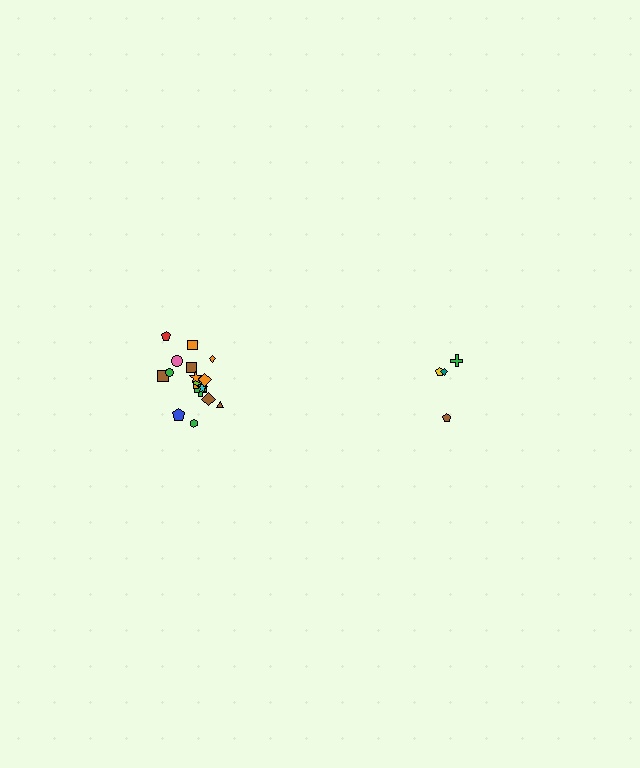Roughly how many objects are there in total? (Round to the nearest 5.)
Roughly 20 objects in total.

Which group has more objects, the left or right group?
The left group.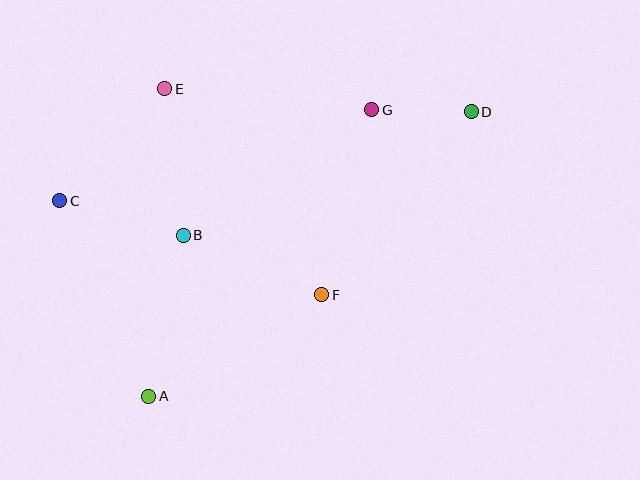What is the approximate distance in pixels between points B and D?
The distance between B and D is approximately 314 pixels.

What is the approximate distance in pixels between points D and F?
The distance between D and F is approximately 237 pixels.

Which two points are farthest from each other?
Points A and D are farthest from each other.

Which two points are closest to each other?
Points D and G are closest to each other.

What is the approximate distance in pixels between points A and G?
The distance between A and G is approximately 363 pixels.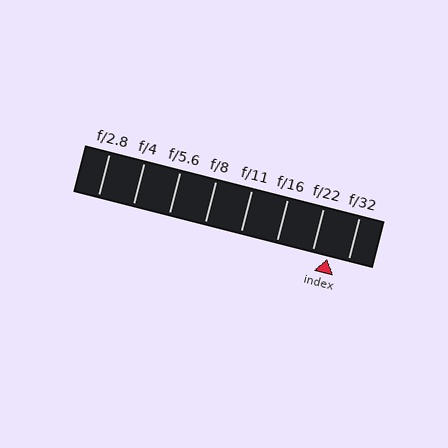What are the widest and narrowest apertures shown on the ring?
The widest aperture shown is f/2.8 and the narrowest is f/32.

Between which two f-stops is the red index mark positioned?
The index mark is between f/22 and f/32.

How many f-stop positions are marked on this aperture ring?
There are 8 f-stop positions marked.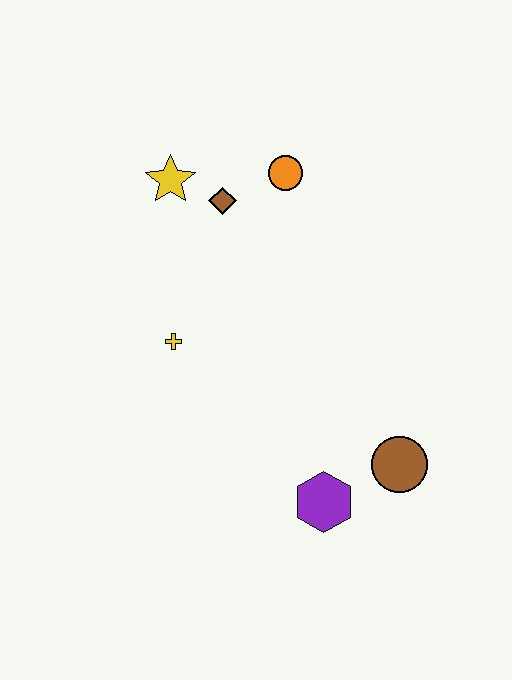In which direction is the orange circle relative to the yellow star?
The orange circle is to the right of the yellow star.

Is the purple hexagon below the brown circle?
Yes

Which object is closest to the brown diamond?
The yellow star is closest to the brown diamond.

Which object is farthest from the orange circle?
The purple hexagon is farthest from the orange circle.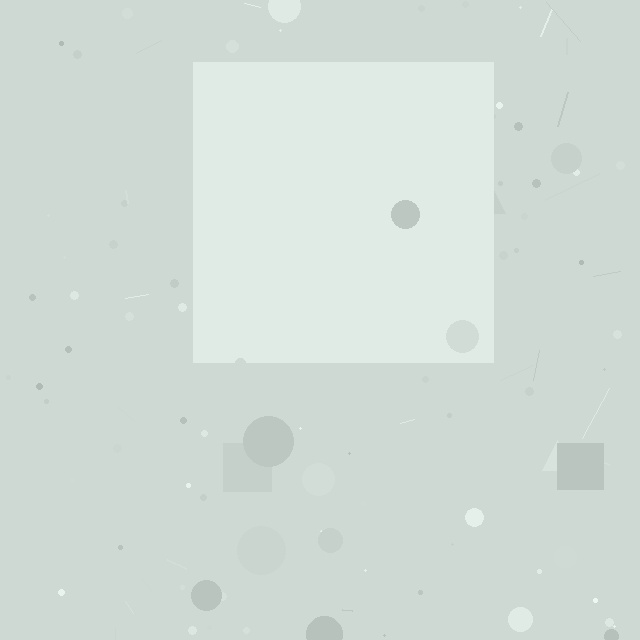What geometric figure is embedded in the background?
A square is embedded in the background.